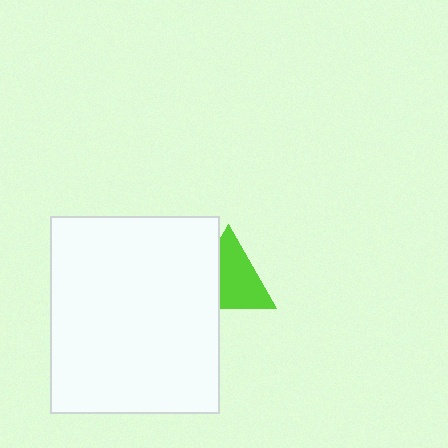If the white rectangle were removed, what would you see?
You would see the complete lime triangle.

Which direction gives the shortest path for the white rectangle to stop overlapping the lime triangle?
Moving left gives the shortest separation.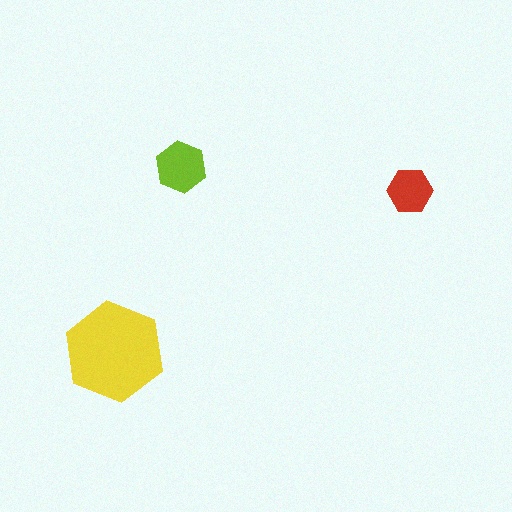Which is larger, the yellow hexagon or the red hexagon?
The yellow one.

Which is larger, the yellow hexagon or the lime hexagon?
The yellow one.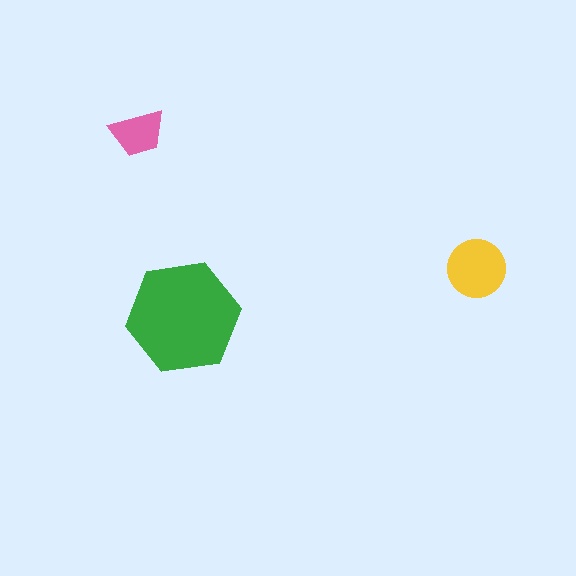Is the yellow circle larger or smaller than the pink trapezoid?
Larger.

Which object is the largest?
The green hexagon.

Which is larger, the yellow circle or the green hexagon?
The green hexagon.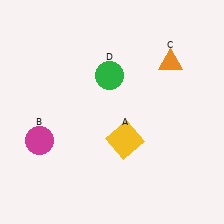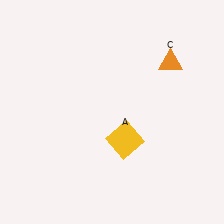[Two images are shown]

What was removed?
The green circle (D), the magenta circle (B) were removed in Image 2.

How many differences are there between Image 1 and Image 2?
There are 2 differences between the two images.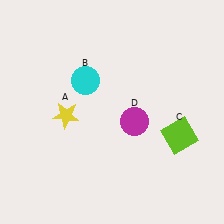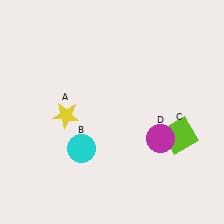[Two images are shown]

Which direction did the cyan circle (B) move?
The cyan circle (B) moved down.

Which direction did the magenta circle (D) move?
The magenta circle (D) moved right.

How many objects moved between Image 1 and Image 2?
2 objects moved between the two images.